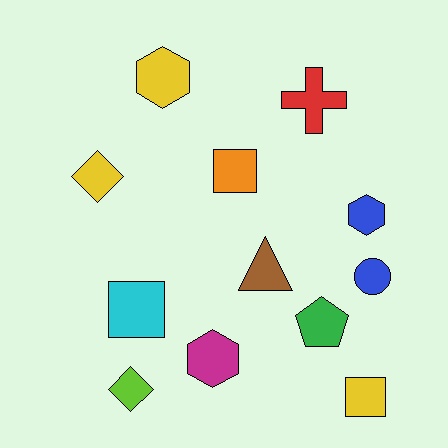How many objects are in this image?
There are 12 objects.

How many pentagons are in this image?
There is 1 pentagon.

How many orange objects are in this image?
There is 1 orange object.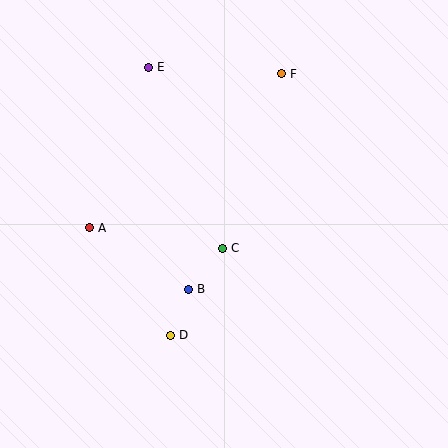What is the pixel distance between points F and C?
The distance between F and C is 184 pixels.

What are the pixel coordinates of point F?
Point F is at (281, 74).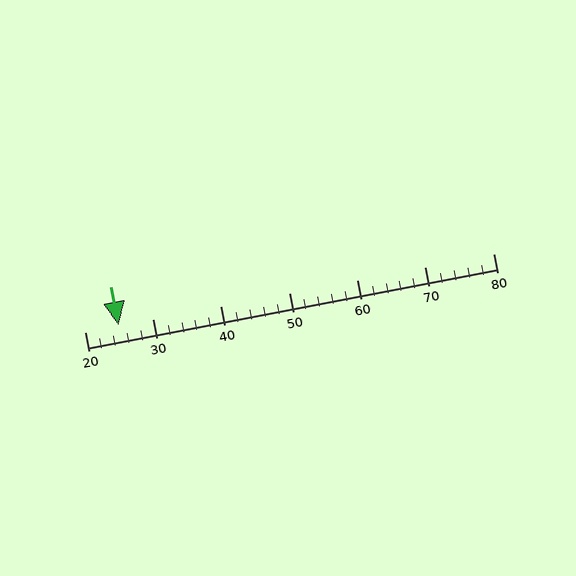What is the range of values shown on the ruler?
The ruler shows values from 20 to 80.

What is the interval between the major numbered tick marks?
The major tick marks are spaced 10 units apart.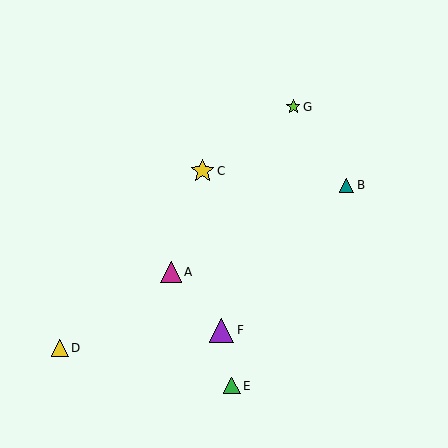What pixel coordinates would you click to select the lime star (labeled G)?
Click at (293, 107) to select the lime star G.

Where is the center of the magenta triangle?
The center of the magenta triangle is at (171, 272).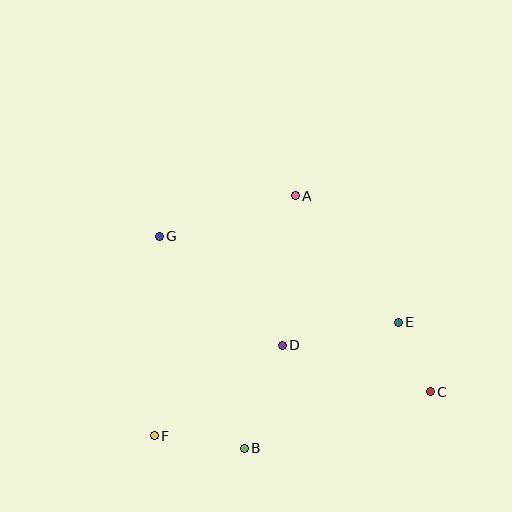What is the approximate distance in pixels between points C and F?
The distance between C and F is approximately 279 pixels.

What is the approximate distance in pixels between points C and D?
The distance between C and D is approximately 155 pixels.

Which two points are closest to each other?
Points C and E are closest to each other.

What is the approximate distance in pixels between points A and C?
The distance between A and C is approximately 238 pixels.